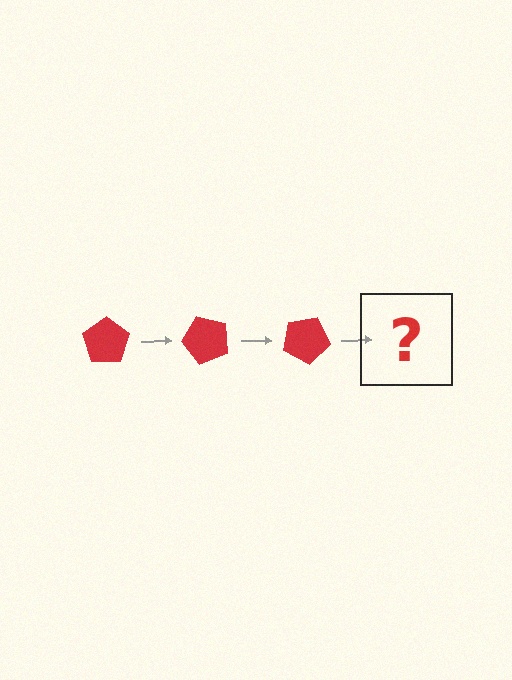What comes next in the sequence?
The next element should be a red pentagon rotated 150 degrees.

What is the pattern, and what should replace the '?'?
The pattern is that the pentagon rotates 50 degrees each step. The '?' should be a red pentagon rotated 150 degrees.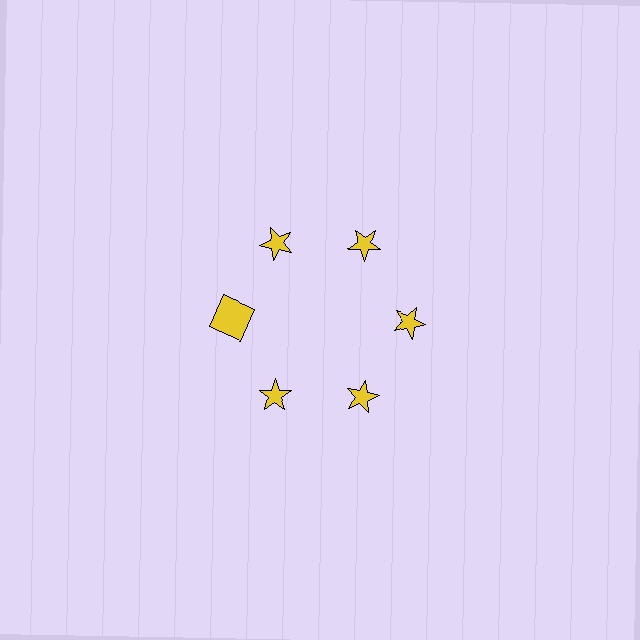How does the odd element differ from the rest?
It has a different shape: square instead of star.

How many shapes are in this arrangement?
There are 6 shapes arranged in a ring pattern.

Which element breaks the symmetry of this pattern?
The yellow square at roughly the 9 o'clock position breaks the symmetry. All other shapes are yellow stars.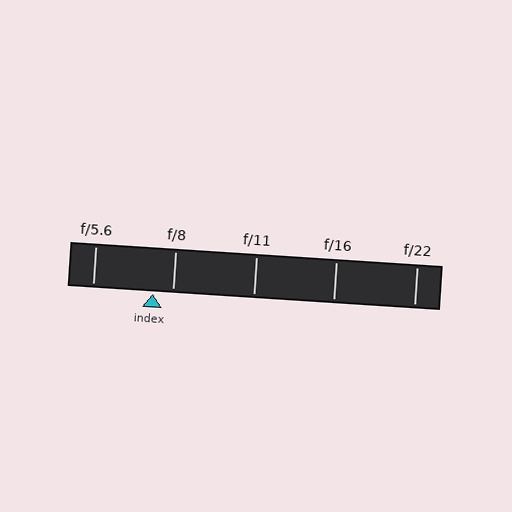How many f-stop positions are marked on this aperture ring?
There are 5 f-stop positions marked.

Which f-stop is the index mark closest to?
The index mark is closest to f/8.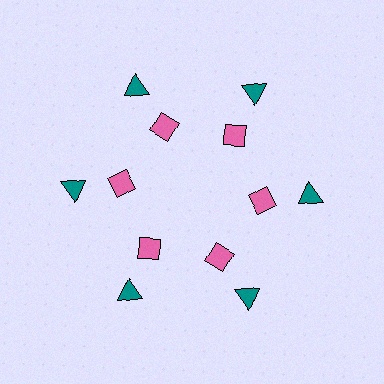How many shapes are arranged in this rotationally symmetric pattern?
There are 12 shapes, arranged in 6 groups of 2.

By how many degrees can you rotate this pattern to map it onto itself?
The pattern maps onto itself every 60 degrees of rotation.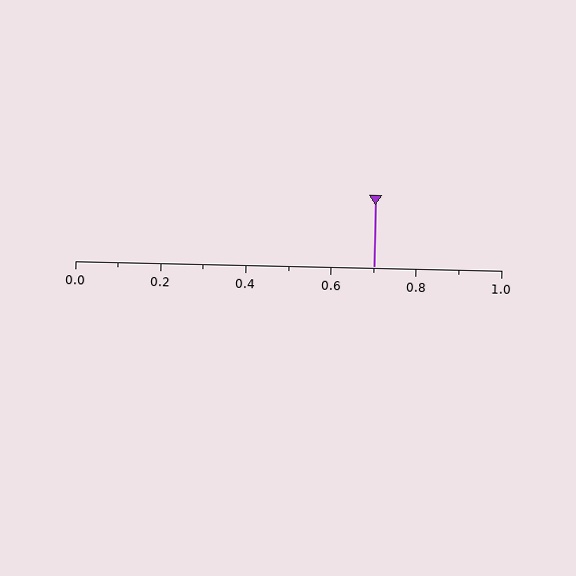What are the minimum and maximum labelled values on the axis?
The axis runs from 0.0 to 1.0.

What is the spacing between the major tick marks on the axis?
The major ticks are spaced 0.2 apart.